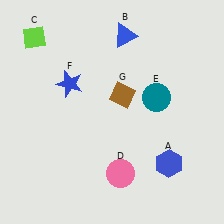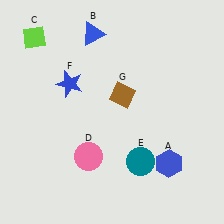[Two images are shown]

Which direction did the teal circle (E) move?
The teal circle (E) moved down.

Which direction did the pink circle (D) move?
The pink circle (D) moved left.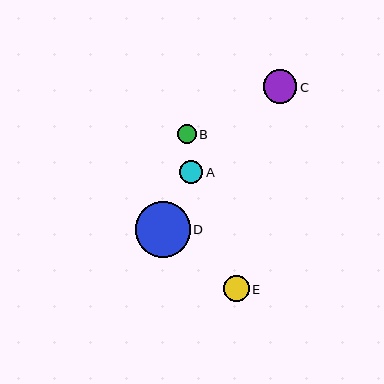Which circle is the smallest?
Circle B is the smallest with a size of approximately 19 pixels.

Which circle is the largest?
Circle D is the largest with a size of approximately 55 pixels.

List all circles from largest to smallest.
From largest to smallest: D, C, E, A, B.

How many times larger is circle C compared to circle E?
Circle C is approximately 1.3 times the size of circle E.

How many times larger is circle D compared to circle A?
Circle D is approximately 2.4 times the size of circle A.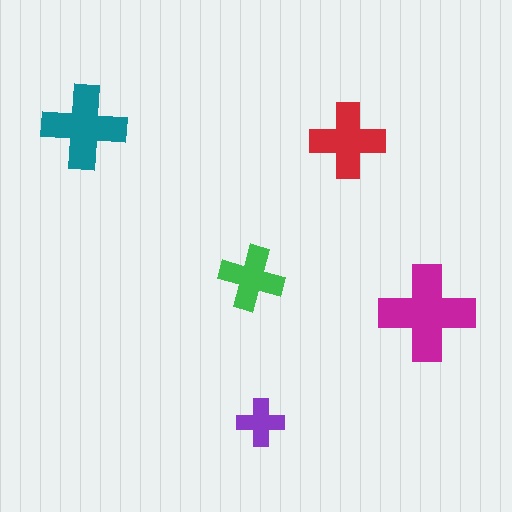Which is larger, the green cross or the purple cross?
The green one.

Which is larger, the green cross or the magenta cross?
The magenta one.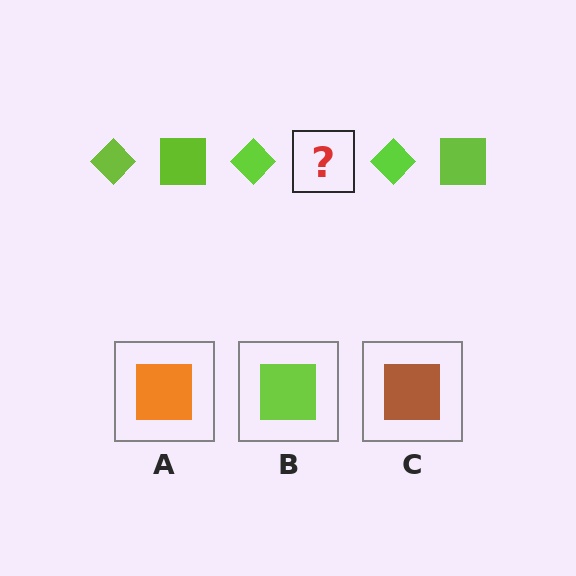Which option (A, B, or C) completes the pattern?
B.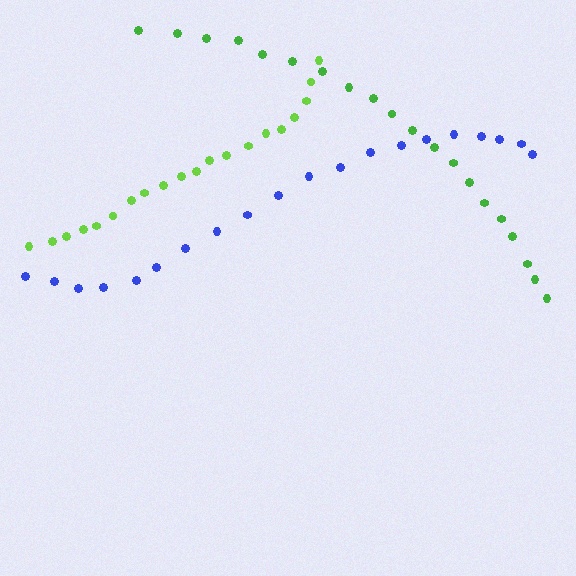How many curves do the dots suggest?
There are 3 distinct paths.